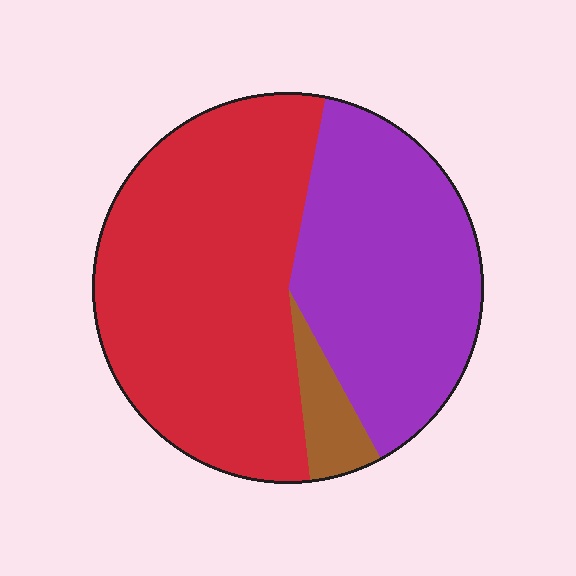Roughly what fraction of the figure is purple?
Purple covers around 40% of the figure.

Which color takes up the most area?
Red, at roughly 55%.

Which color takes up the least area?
Brown, at roughly 5%.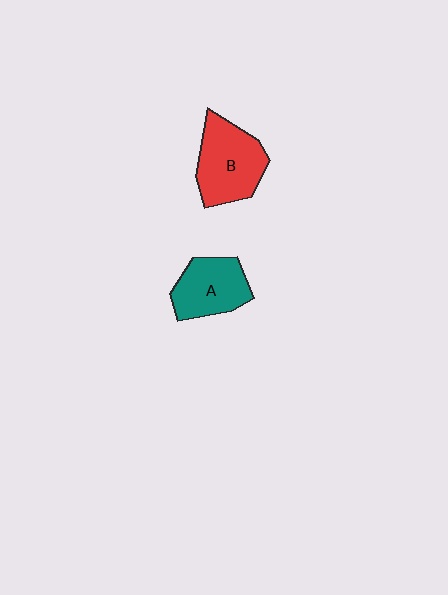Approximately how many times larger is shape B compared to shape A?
Approximately 1.2 times.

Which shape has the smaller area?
Shape A (teal).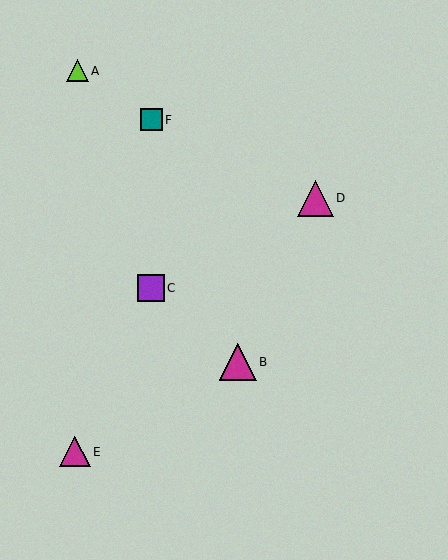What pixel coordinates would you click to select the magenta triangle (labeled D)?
Click at (315, 198) to select the magenta triangle D.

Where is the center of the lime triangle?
The center of the lime triangle is at (77, 71).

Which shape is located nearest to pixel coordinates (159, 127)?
The teal square (labeled F) at (151, 120) is nearest to that location.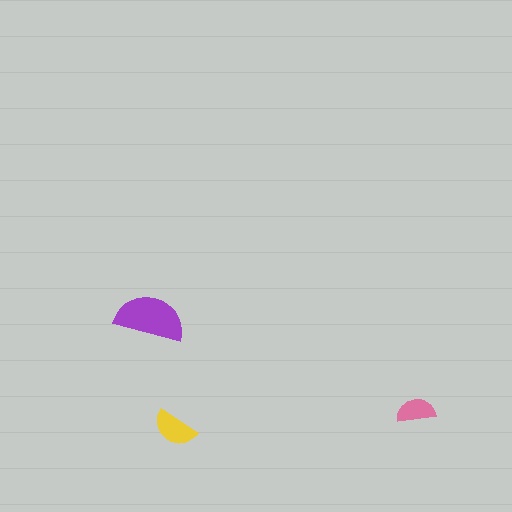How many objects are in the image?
There are 3 objects in the image.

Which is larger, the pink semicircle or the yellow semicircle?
The yellow one.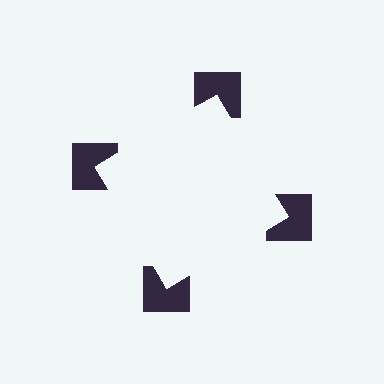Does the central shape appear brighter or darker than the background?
It typically appears slightly brighter than the background, even though no actual brightness change is drawn.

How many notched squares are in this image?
There are 4 — one at each vertex of the illusory square.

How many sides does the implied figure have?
4 sides.